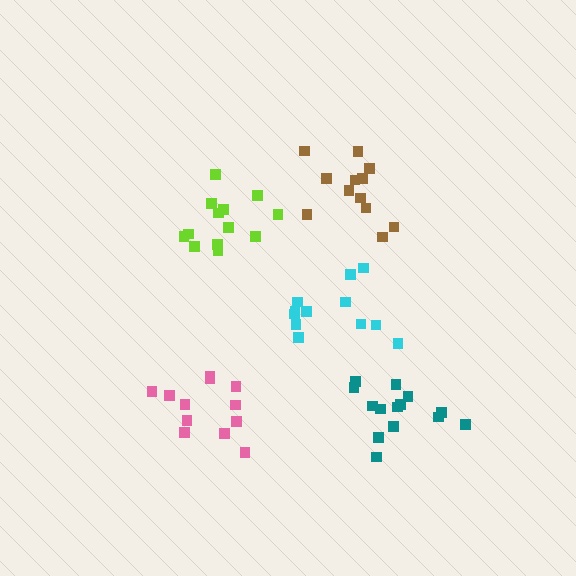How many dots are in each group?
Group 1: 13 dots, Group 2: 12 dots, Group 3: 12 dots, Group 4: 14 dots, Group 5: 12 dots (63 total).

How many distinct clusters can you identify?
There are 5 distinct clusters.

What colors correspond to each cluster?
The clusters are colored: lime, pink, brown, teal, cyan.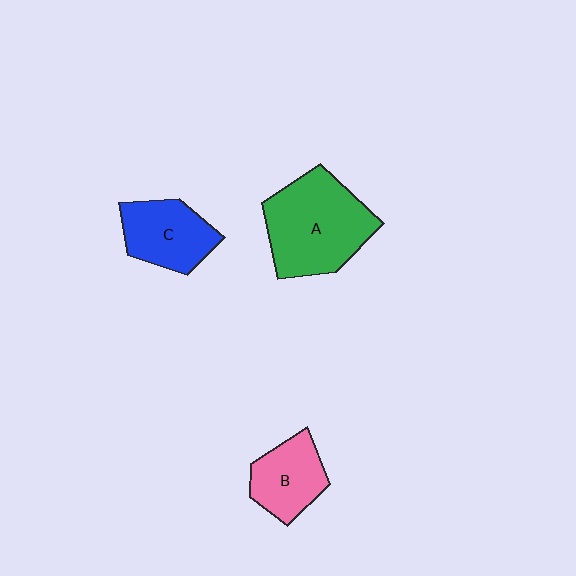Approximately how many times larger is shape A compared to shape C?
Approximately 1.6 times.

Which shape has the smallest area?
Shape B (pink).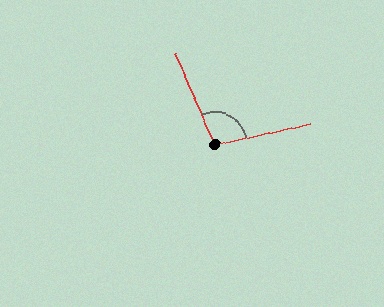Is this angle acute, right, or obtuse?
It is obtuse.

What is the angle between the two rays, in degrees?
Approximately 101 degrees.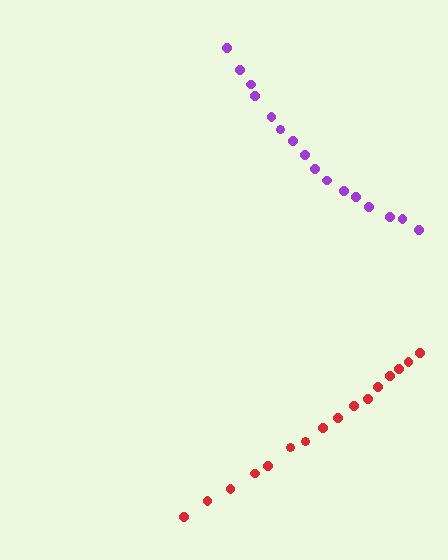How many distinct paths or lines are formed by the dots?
There are 2 distinct paths.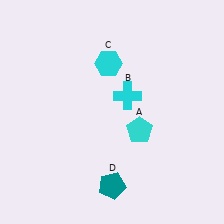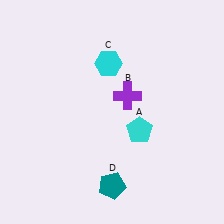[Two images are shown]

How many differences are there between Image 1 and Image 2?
There is 1 difference between the two images.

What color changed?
The cross (B) changed from cyan in Image 1 to purple in Image 2.